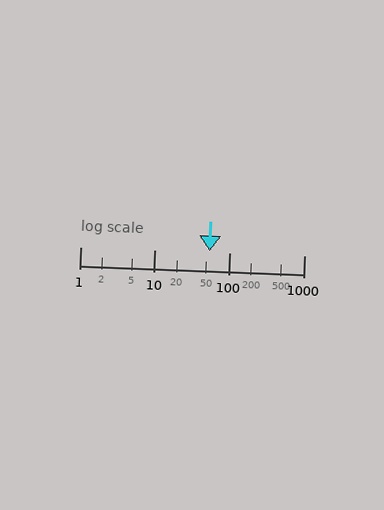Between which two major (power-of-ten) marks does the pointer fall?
The pointer is between 10 and 100.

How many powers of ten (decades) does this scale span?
The scale spans 3 decades, from 1 to 1000.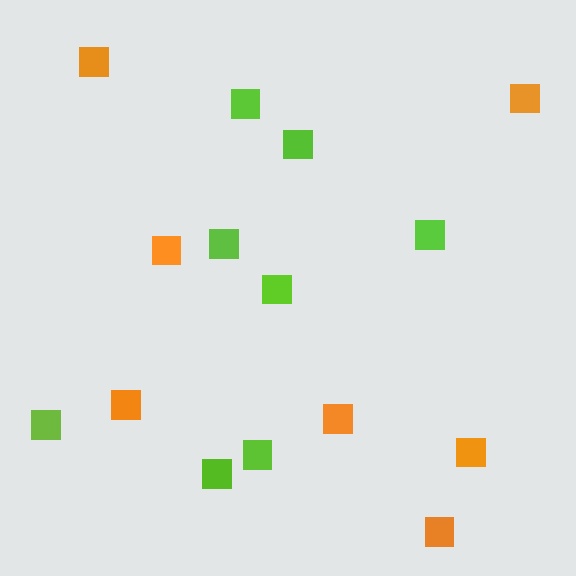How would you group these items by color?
There are 2 groups: one group of lime squares (8) and one group of orange squares (7).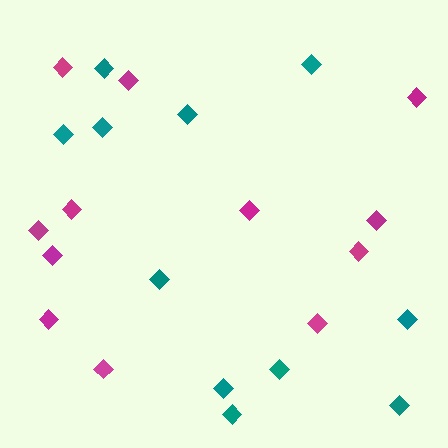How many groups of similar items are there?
There are 2 groups: one group of teal diamonds (11) and one group of magenta diamonds (12).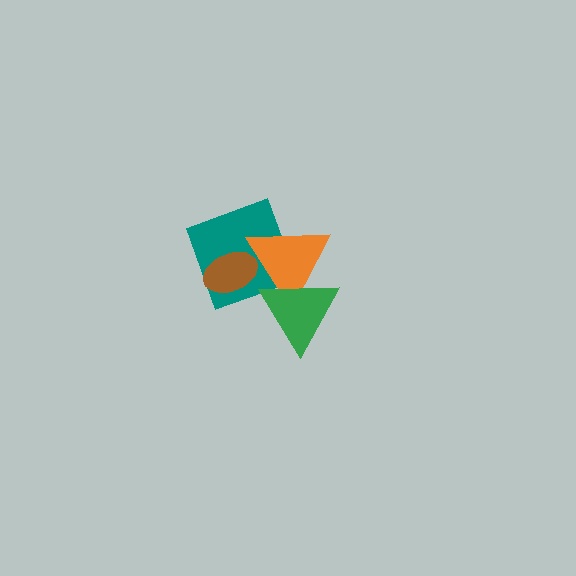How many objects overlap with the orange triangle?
3 objects overlap with the orange triangle.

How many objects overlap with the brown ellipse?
2 objects overlap with the brown ellipse.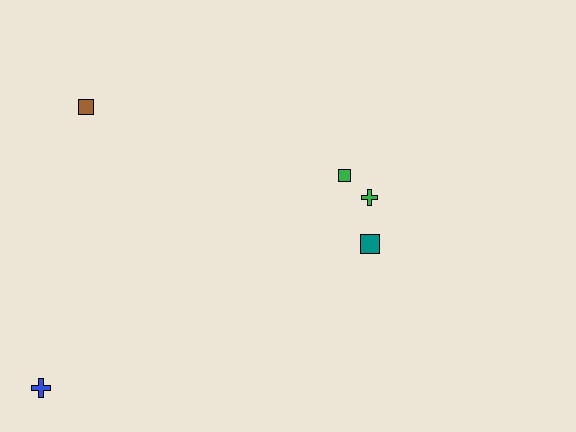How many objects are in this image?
There are 5 objects.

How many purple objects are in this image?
There are no purple objects.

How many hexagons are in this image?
There are no hexagons.